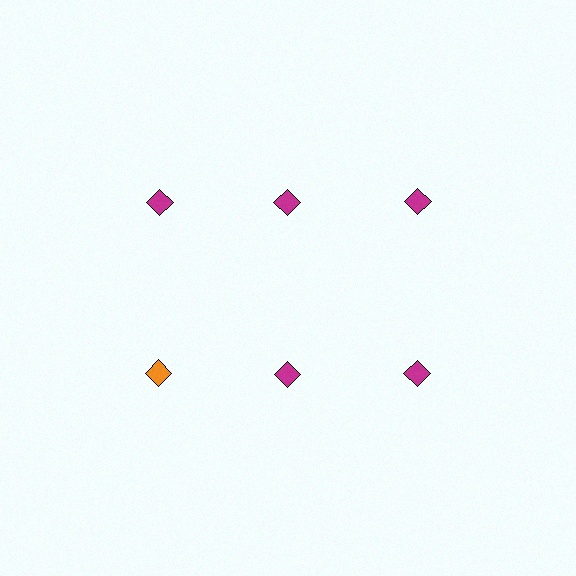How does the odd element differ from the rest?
It has a different color: orange instead of magenta.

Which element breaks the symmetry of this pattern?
The orange diamond in the second row, leftmost column breaks the symmetry. All other shapes are magenta diamonds.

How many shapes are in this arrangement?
There are 6 shapes arranged in a grid pattern.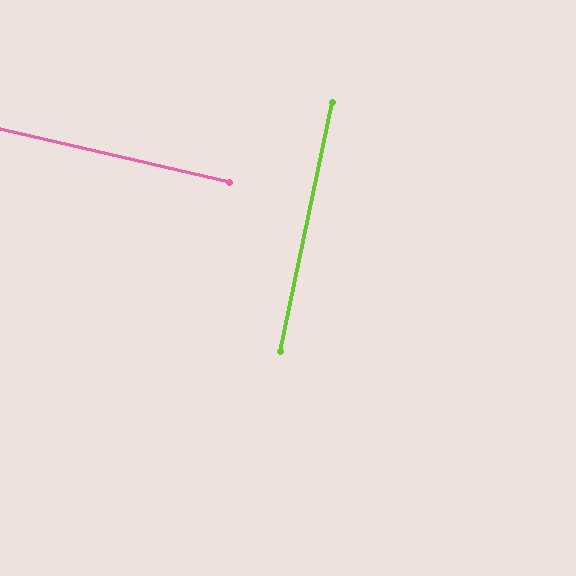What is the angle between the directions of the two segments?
Approximately 89 degrees.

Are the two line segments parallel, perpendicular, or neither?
Perpendicular — they meet at approximately 89°.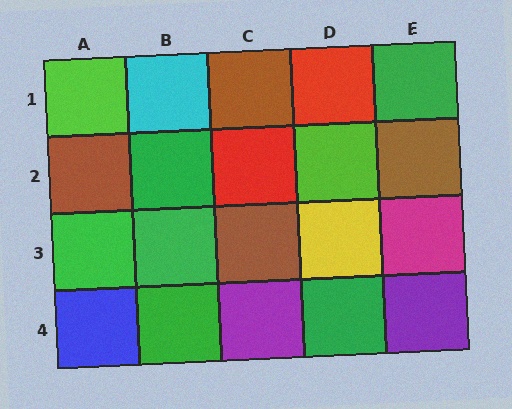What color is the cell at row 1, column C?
Brown.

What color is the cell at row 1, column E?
Green.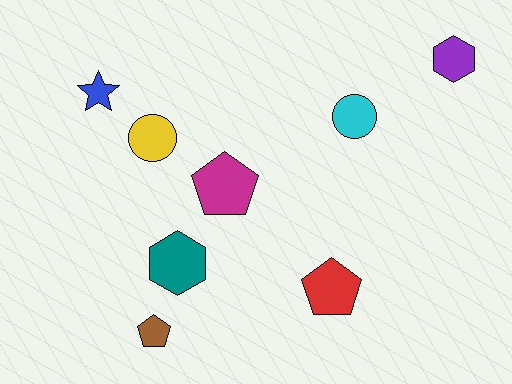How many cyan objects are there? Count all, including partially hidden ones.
There is 1 cyan object.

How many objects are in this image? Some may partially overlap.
There are 8 objects.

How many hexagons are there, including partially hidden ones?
There are 2 hexagons.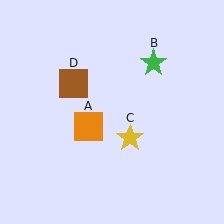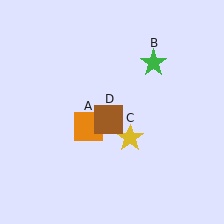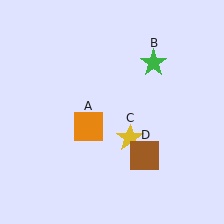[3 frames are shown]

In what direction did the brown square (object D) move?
The brown square (object D) moved down and to the right.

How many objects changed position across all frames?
1 object changed position: brown square (object D).